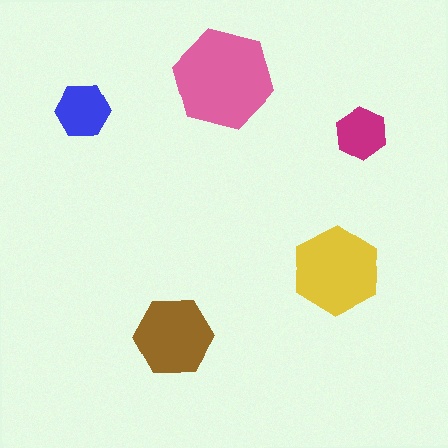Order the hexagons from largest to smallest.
the pink one, the yellow one, the brown one, the blue one, the magenta one.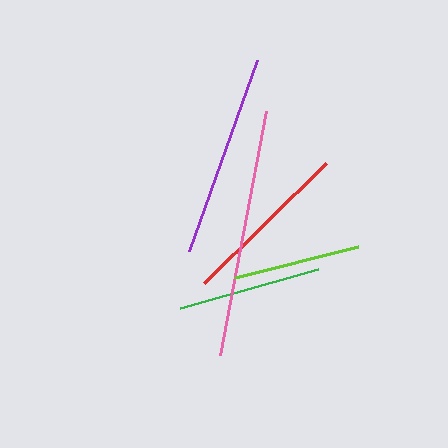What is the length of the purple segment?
The purple segment is approximately 203 pixels long.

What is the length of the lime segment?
The lime segment is approximately 127 pixels long.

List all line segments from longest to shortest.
From longest to shortest: pink, purple, red, green, lime.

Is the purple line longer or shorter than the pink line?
The pink line is longer than the purple line.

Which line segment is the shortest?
The lime line is the shortest at approximately 127 pixels.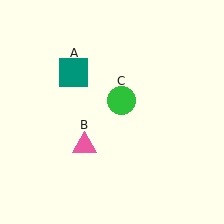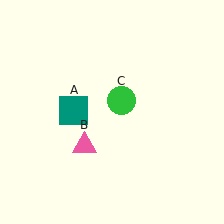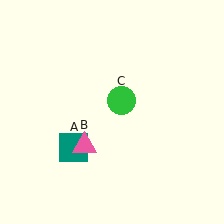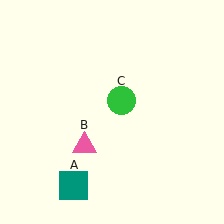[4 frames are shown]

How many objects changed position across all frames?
1 object changed position: teal square (object A).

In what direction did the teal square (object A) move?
The teal square (object A) moved down.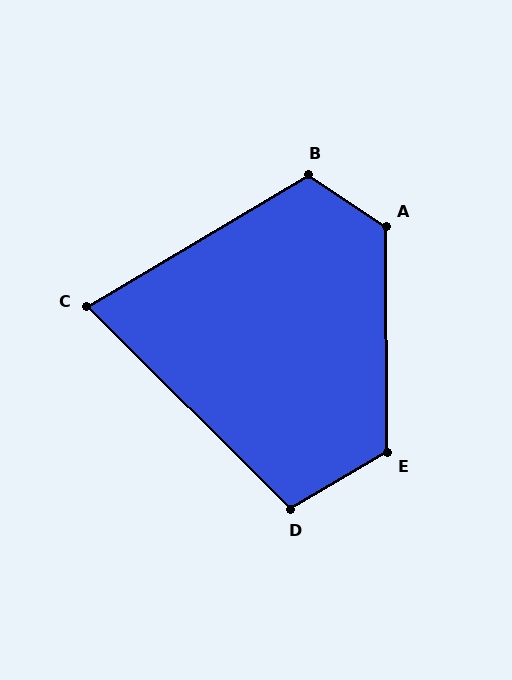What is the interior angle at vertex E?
Approximately 120 degrees (obtuse).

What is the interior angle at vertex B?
Approximately 116 degrees (obtuse).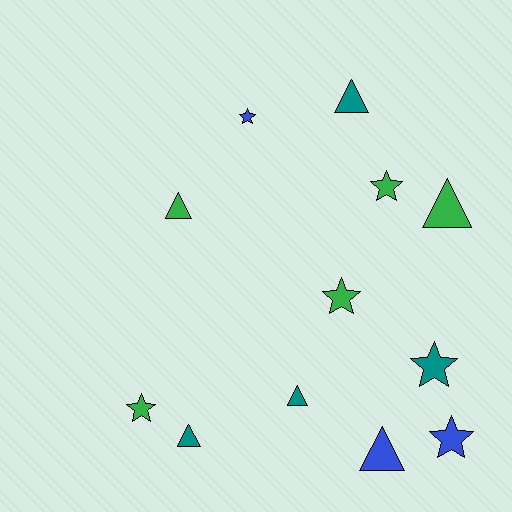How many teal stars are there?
There is 1 teal star.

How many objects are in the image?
There are 12 objects.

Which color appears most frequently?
Green, with 5 objects.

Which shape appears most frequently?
Star, with 6 objects.